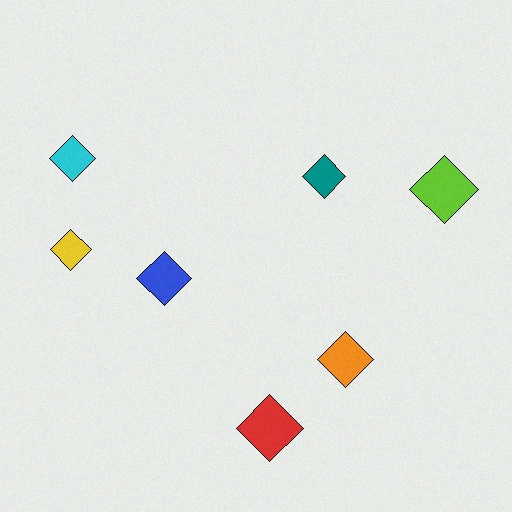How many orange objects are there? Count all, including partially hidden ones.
There is 1 orange object.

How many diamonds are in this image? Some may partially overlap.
There are 7 diamonds.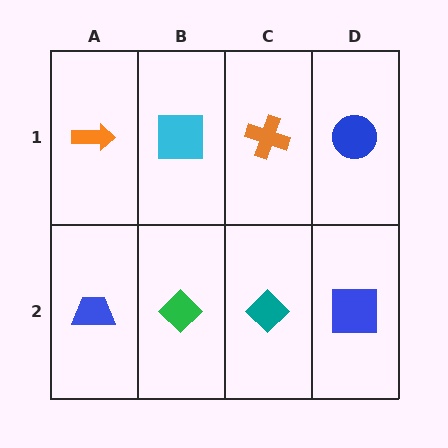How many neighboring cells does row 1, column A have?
2.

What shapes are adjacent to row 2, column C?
An orange cross (row 1, column C), a green diamond (row 2, column B), a blue square (row 2, column D).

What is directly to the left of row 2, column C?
A green diamond.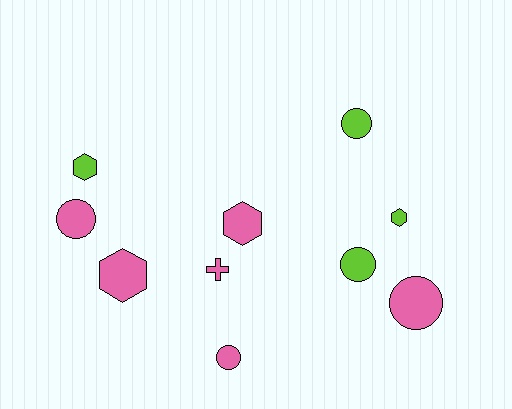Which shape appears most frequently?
Circle, with 5 objects.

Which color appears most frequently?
Pink, with 6 objects.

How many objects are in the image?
There are 10 objects.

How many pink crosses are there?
There is 1 pink cross.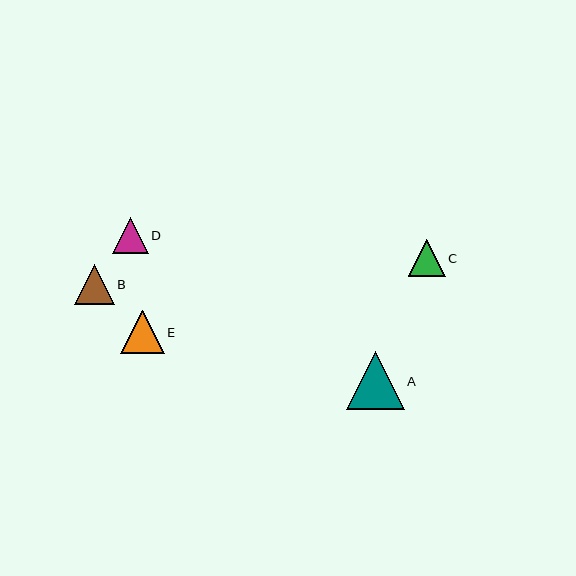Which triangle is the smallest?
Triangle D is the smallest with a size of approximately 36 pixels.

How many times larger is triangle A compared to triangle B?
Triangle A is approximately 1.5 times the size of triangle B.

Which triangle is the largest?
Triangle A is the largest with a size of approximately 58 pixels.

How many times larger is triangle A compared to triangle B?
Triangle A is approximately 1.5 times the size of triangle B.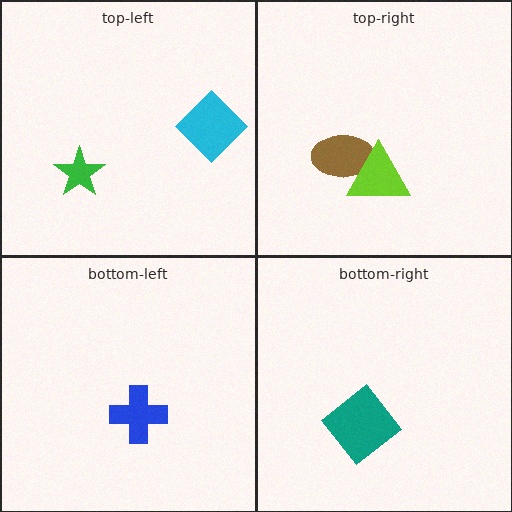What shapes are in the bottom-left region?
The blue cross.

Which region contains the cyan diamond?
The top-left region.